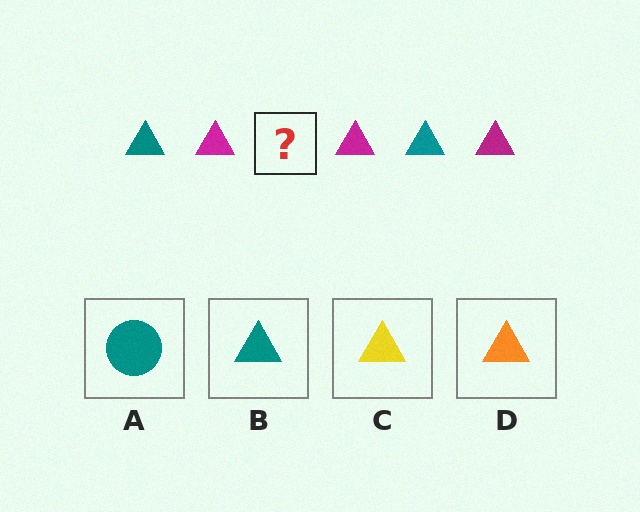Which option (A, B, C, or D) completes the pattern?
B.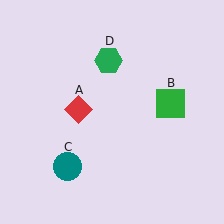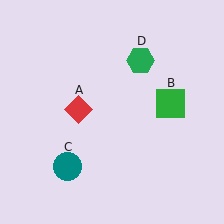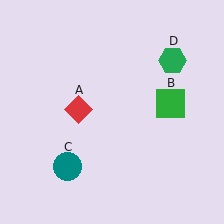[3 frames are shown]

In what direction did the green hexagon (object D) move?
The green hexagon (object D) moved right.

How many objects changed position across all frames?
1 object changed position: green hexagon (object D).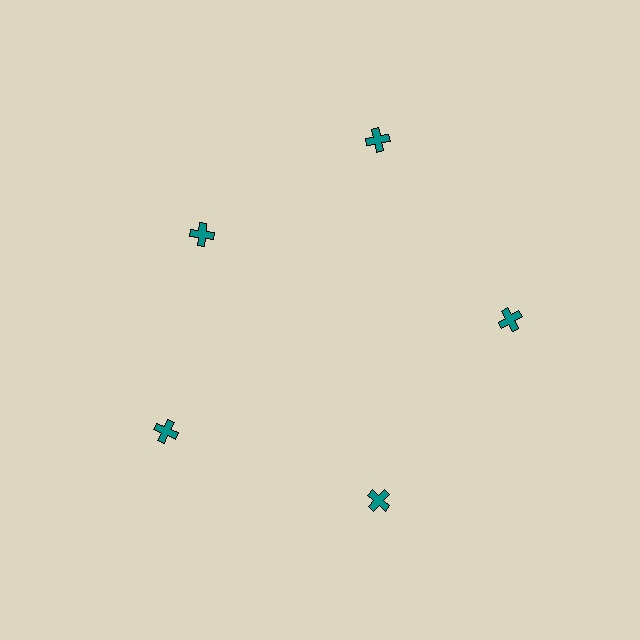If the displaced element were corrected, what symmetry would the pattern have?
It would have 5-fold rotational symmetry — the pattern would map onto itself every 72 degrees.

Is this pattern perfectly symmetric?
No. The 5 teal crosses are arranged in a ring, but one element near the 10 o'clock position is pulled inward toward the center, breaking the 5-fold rotational symmetry.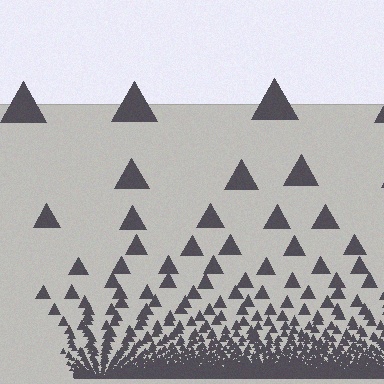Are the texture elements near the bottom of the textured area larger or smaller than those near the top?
Smaller. The gradient is inverted — elements near the bottom are smaller and denser.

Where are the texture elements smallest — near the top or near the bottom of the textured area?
Near the bottom.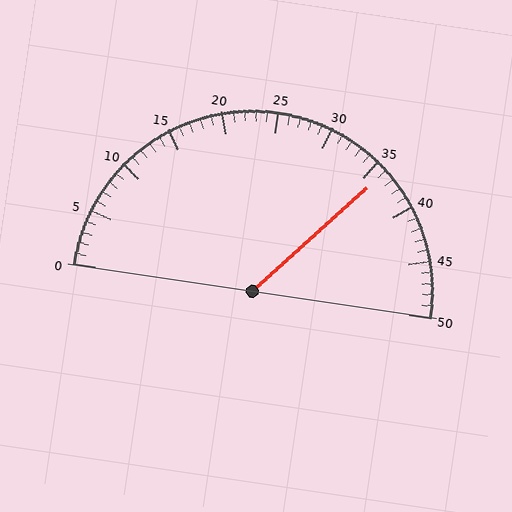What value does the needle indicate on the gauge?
The needle indicates approximately 36.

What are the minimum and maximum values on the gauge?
The gauge ranges from 0 to 50.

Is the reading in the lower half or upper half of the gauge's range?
The reading is in the upper half of the range (0 to 50).